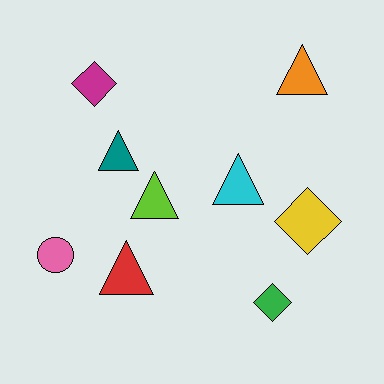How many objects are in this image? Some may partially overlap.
There are 9 objects.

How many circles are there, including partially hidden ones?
There is 1 circle.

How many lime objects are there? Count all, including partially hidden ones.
There is 1 lime object.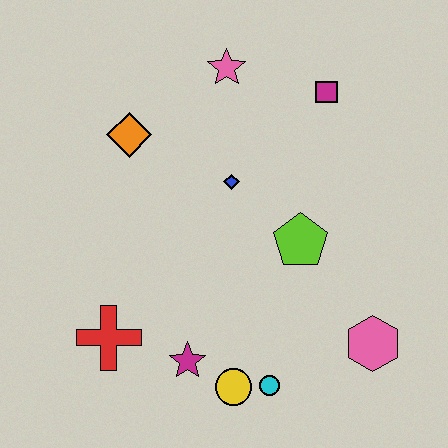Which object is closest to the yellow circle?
The cyan circle is closest to the yellow circle.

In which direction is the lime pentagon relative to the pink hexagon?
The lime pentagon is above the pink hexagon.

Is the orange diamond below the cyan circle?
No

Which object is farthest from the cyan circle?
The pink star is farthest from the cyan circle.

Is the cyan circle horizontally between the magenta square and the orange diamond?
Yes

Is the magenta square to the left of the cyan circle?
No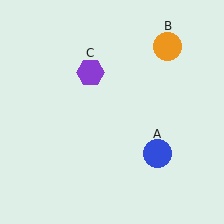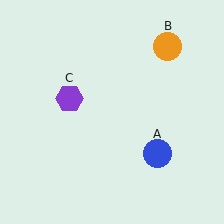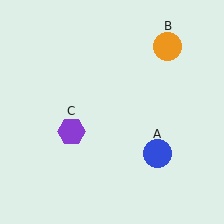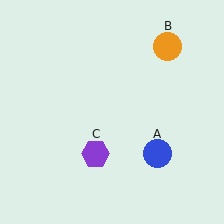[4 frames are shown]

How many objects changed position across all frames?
1 object changed position: purple hexagon (object C).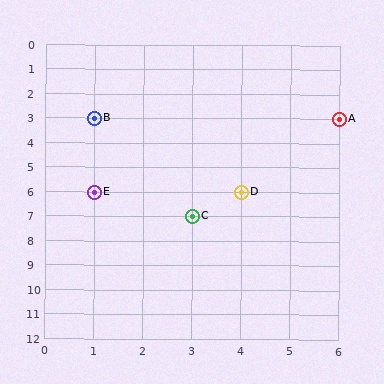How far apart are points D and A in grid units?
Points D and A are 2 columns and 3 rows apart (about 3.6 grid units diagonally).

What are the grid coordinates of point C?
Point C is at grid coordinates (3, 7).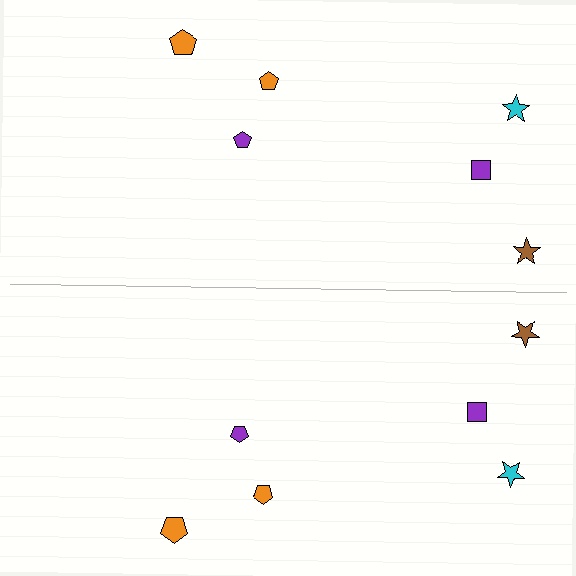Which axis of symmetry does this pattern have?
The pattern has a horizontal axis of symmetry running through the center of the image.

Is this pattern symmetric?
Yes, this pattern has bilateral (reflection) symmetry.